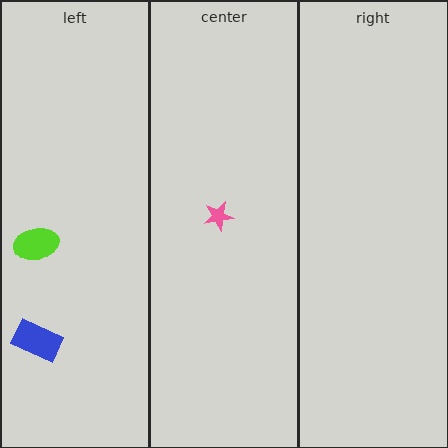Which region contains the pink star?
The center region.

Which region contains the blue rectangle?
The left region.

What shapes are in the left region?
The lime ellipse, the blue rectangle.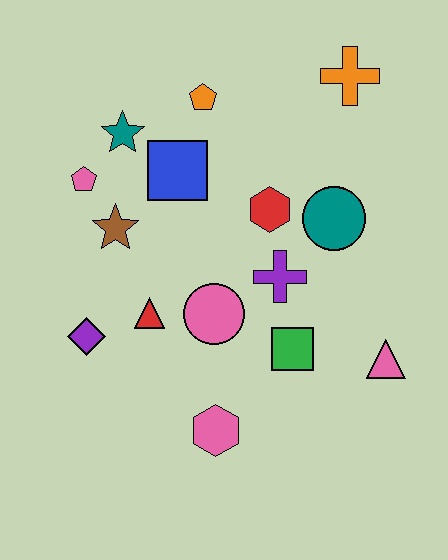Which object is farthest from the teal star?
The pink triangle is farthest from the teal star.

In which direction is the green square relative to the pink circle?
The green square is to the right of the pink circle.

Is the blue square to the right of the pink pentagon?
Yes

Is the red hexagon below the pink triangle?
No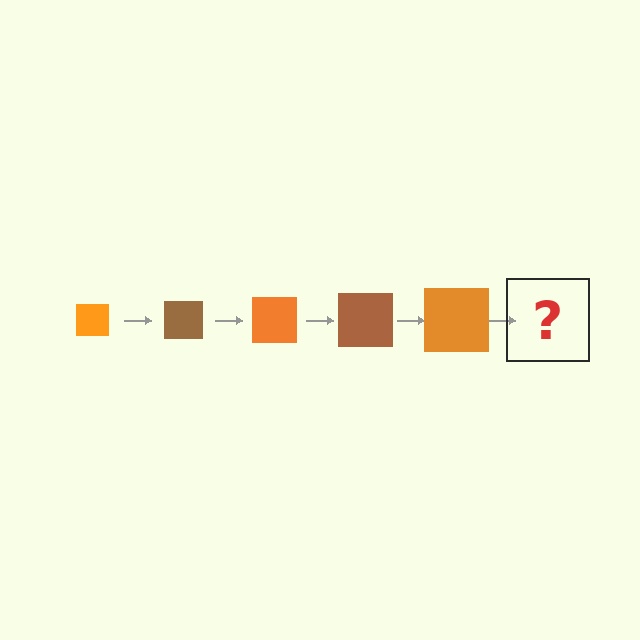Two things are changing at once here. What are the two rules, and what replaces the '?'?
The two rules are that the square grows larger each step and the color cycles through orange and brown. The '?' should be a brown square, larger than the previous one.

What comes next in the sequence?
The next element should be a brown square, larger than the previous one.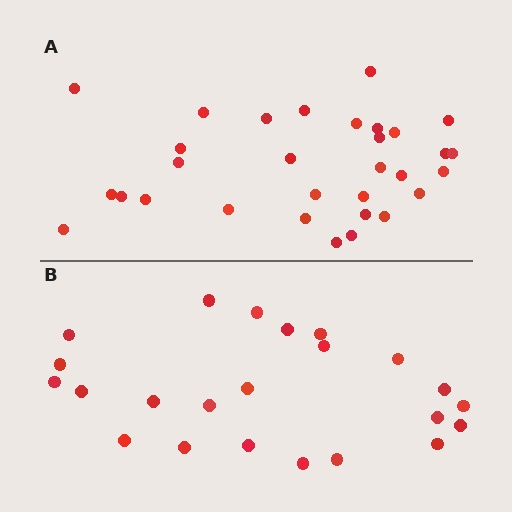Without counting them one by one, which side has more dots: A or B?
Region A (the top region) has more dots.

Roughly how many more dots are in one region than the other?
Region A has roughly 8 or so more dots than region B.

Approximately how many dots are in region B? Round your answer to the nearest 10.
About 20 dots. (The exact count is 23, which rounds to 20.)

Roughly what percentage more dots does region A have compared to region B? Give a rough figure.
About 35% more.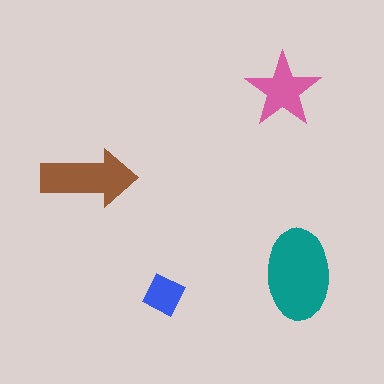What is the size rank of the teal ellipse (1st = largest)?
1st.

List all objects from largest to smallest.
The teal ellipse, the brown arrow, the pink star, the blue diamond.